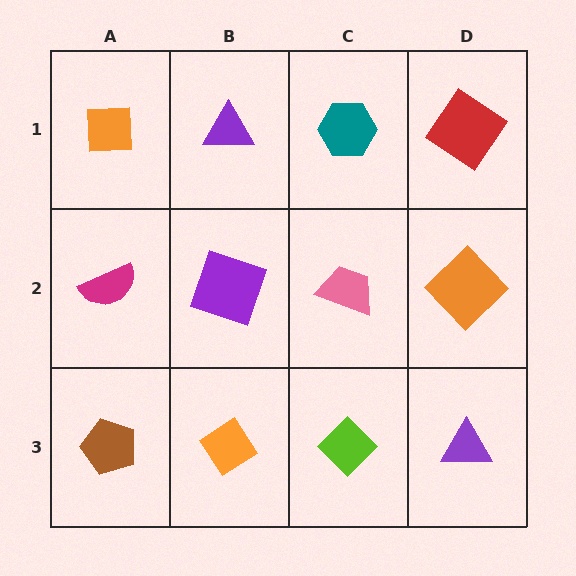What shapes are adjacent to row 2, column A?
An orange square (row 1, column A), a brown pentagon (row 3, column A), a purple square (row 2, column B).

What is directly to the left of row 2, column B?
A magenta semicircle.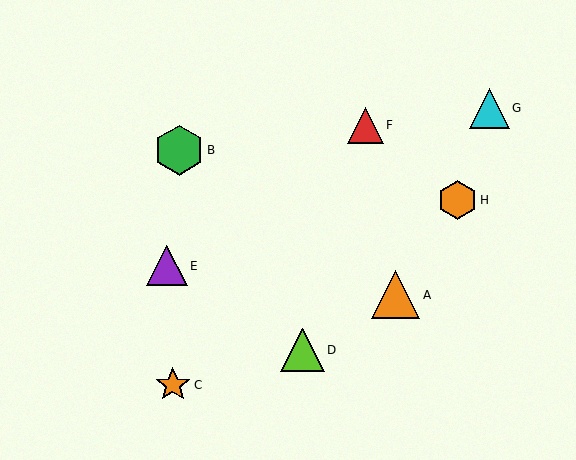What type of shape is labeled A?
Shape A is an orange triangle.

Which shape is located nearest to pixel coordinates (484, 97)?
The cyan triangle (labeled G) at (489, 108) is nearest to that location.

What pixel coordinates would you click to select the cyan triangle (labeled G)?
Click at (489, 108) to select the cyan triangle G.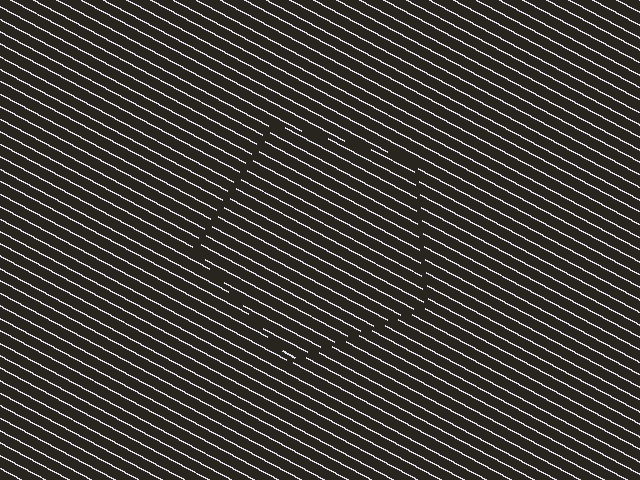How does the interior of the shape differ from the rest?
The interior of the shape contains the same grating, shifted by half a period — the contour is defined by the phase discontinuity where line-ends from the inner and outer gratings abut.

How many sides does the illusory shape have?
5 sides — the line-ends trace a pentagon.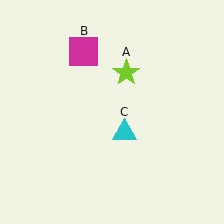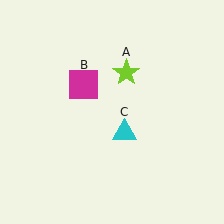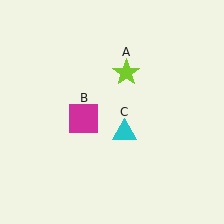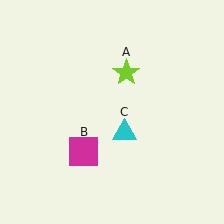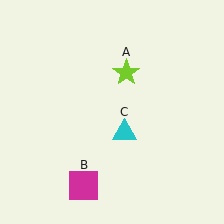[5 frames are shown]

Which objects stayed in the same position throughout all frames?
Lime star (object A) and cyan triangle (object C) remained stationary.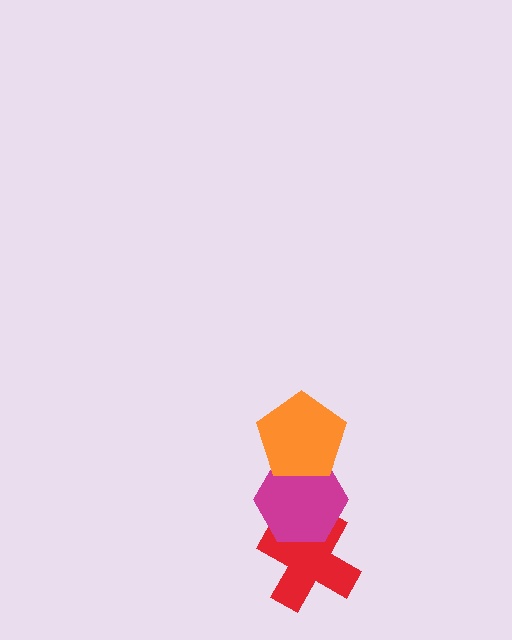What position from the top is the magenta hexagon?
The magenta hexagon is 2nd from the top.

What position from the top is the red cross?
The red cross is 3rd from the top.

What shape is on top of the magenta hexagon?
The orange pentagon is on top of the magenta hexagon.